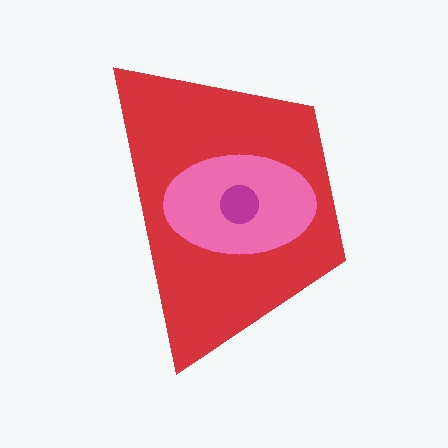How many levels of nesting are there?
3.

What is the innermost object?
The magenta circle.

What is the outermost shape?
The red trapezoid.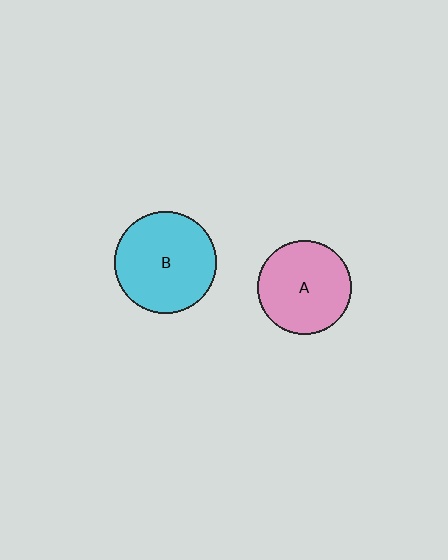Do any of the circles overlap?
No, none of the circles overlap.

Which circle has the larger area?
Circle B (cyan).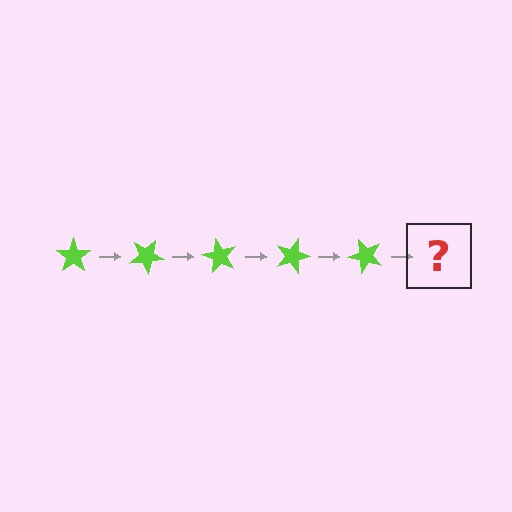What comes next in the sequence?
The next element should be a lime star rotated 150 degrees.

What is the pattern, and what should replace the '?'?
The pattern is that the star rotates 30 degrees each step. The '?' should be a lime star rotated 150 degrees.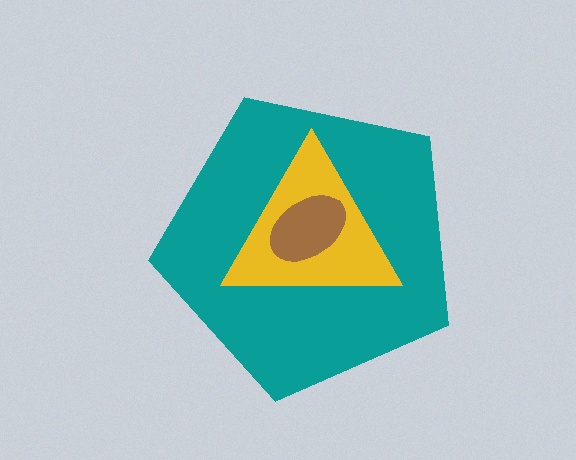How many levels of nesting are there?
3.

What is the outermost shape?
The teal pentagon.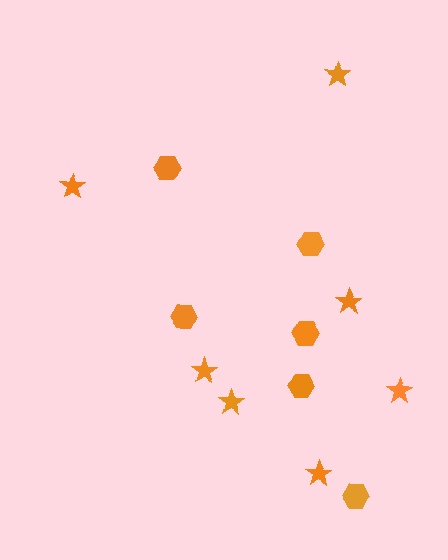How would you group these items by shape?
There are 2 groups: one group of stars (7) and one group of hexagons (6).